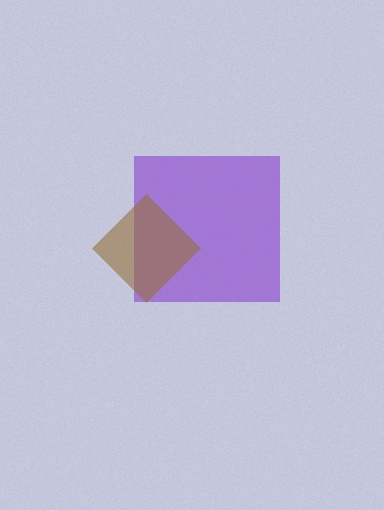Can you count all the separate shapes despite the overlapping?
Yes, there are 2 separate shapes.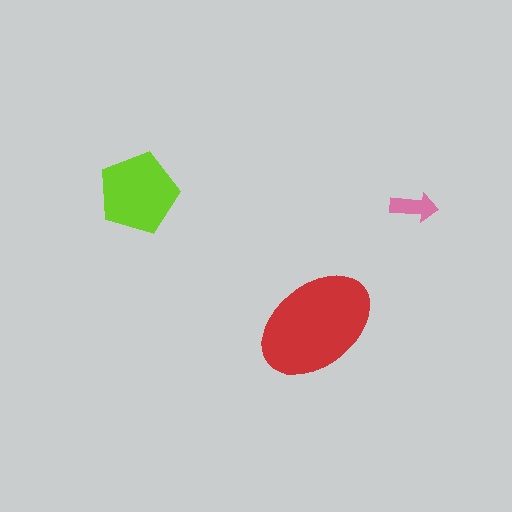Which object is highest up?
The lime pentagon is topmost.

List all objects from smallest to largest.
The pink arrow, the lime pentagon, the red ellipse.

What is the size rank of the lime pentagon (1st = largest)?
2nd.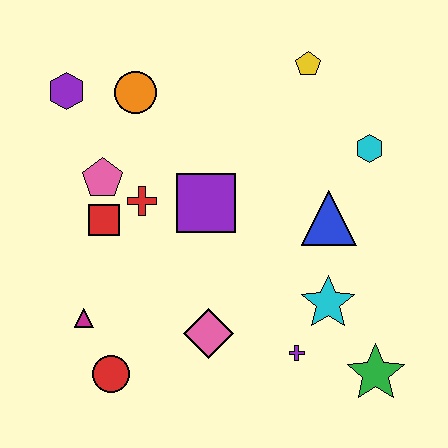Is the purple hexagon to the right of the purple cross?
No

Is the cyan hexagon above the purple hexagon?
No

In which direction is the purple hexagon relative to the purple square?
The purple hexagon is to the left of the purple square.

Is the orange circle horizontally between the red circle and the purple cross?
Yes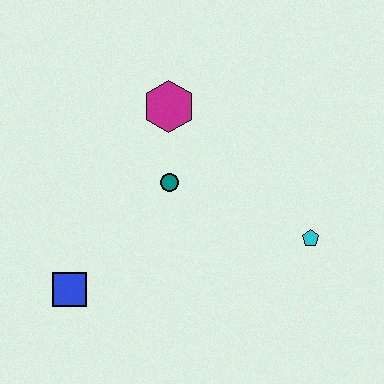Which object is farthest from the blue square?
The cyan pentagon is farthest from the blue square.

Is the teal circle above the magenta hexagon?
No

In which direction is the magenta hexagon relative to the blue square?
The magenta hexagon is above the blue square.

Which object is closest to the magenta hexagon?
The teal circle is closest to the magenta hexagon.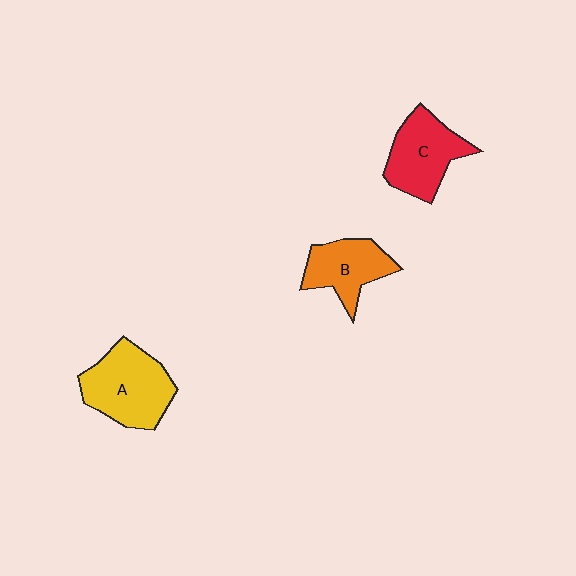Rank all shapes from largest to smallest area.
From largest to smallest: A (yellow), C (red), B (orange).